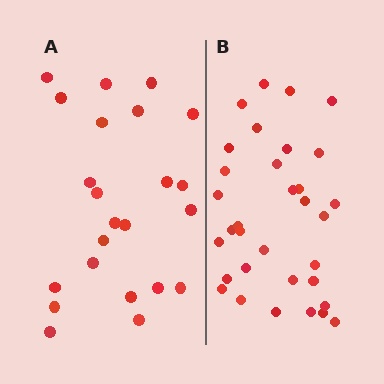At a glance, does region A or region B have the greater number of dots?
Region B (the right region) has more dots.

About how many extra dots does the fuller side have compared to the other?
Region B has roughly 10 or so more dots than region A.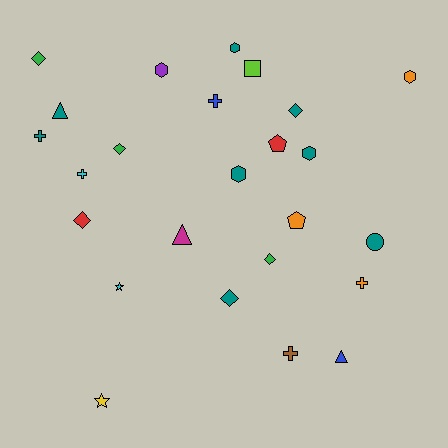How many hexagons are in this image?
There are 5 hexagons.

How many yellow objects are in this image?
There is 1 yellow object.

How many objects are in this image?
There are 25 objects.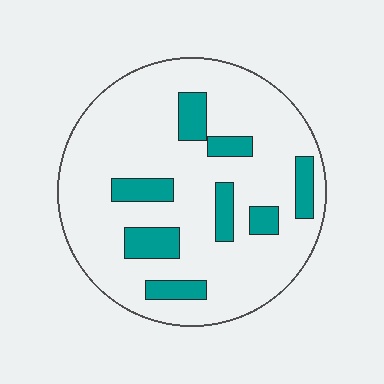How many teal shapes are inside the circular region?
8.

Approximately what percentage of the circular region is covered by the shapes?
Approximately 20%.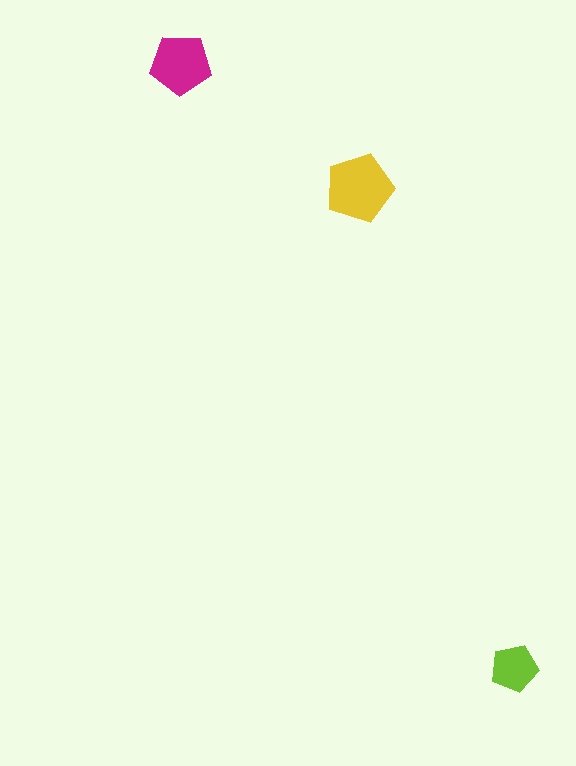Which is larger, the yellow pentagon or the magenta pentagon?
The yellow one.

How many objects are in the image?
There are 3 objects in the image.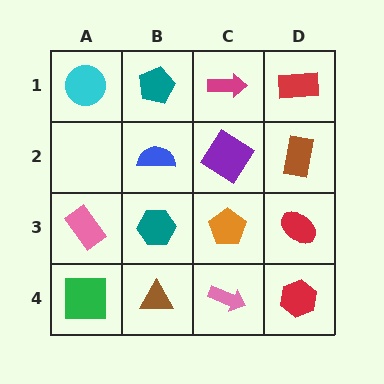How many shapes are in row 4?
4 shapes.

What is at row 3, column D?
A red ellipse.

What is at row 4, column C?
A pink arrow.